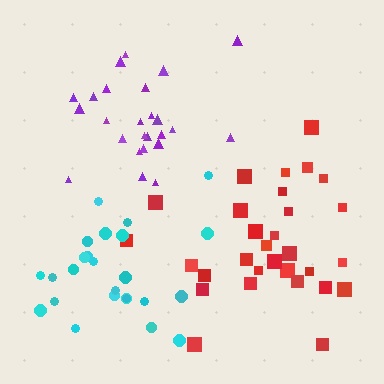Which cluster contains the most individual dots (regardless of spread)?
Red (31).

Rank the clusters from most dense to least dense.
cyan, red, purple.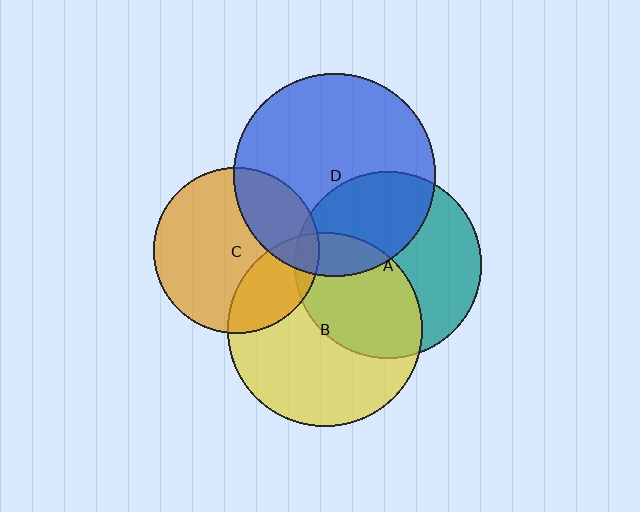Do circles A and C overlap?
Yes.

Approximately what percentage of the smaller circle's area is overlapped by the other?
Approximately 5%.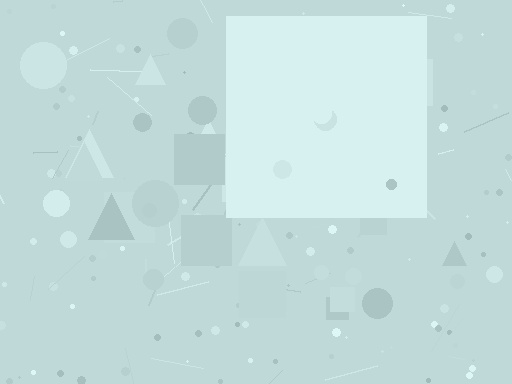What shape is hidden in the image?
A square is hidden in the image.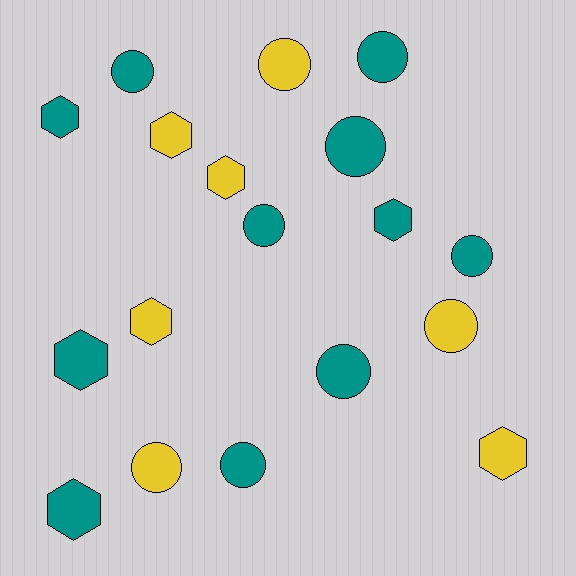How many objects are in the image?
There are 18 objects.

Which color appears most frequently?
Teal, with 11 objects.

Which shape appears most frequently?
Circle, with 10 objects.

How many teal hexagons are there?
There are 4 teal hexagons.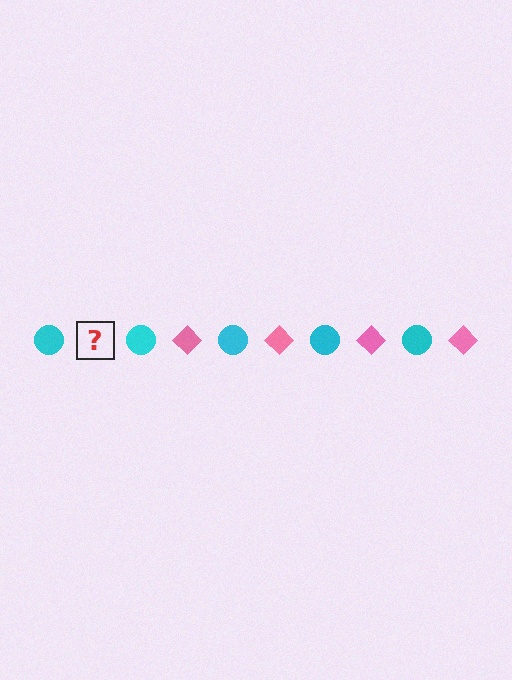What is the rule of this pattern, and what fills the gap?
The rule is that the pattern alternates between cyan circle and pink diamond. The gap should be filled with a pink diamond.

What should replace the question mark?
The question mark should be replaced with a pink diamond.